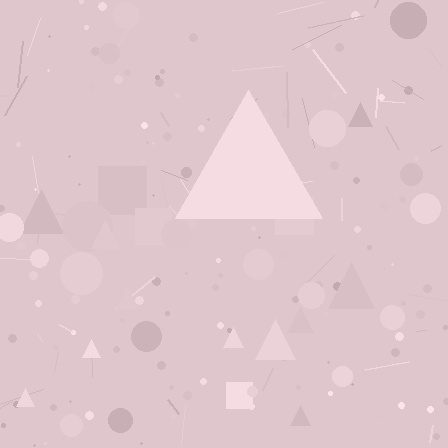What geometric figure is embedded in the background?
A triangle is embedded in the background.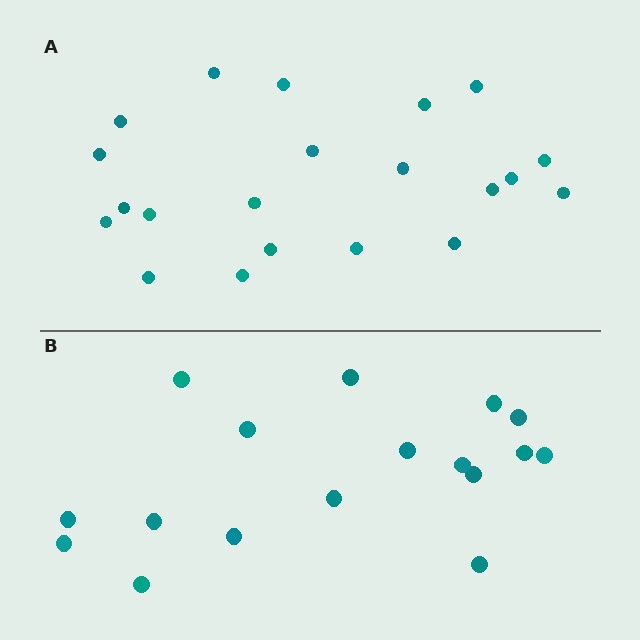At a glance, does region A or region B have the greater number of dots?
Region A (the top region) has more dots.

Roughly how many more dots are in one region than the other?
Region A has about 4 more dots than region B.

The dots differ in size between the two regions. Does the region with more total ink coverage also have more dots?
No. Region B has more total ink coverage because its dots are larger, but region A actually contains more individual dots. Total area can be misleading — the number of items is what matters here.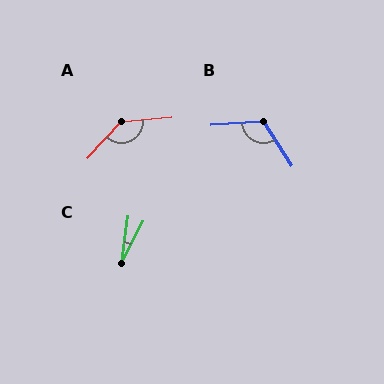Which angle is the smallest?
C, at approximately 18 degrees.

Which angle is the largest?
A, at approximately 138 degrees.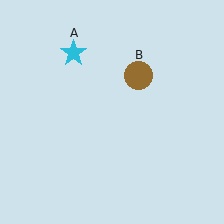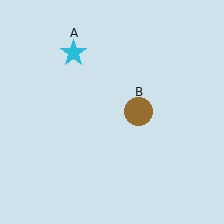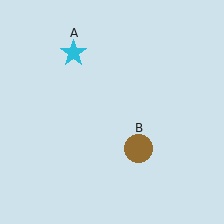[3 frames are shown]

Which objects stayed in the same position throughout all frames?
Cyan star (object A) remained stationary.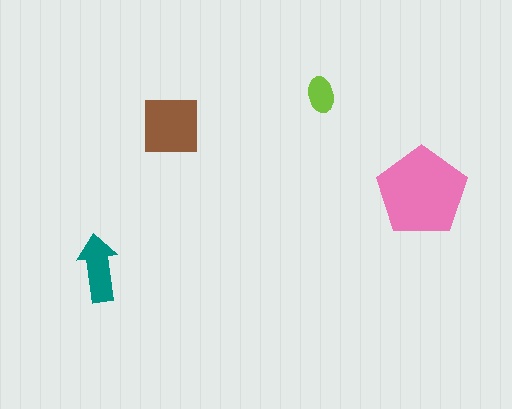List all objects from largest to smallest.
The pink pentagon, the brown square, the teal arrow, the lime ellipse.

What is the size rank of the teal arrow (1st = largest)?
3rd.